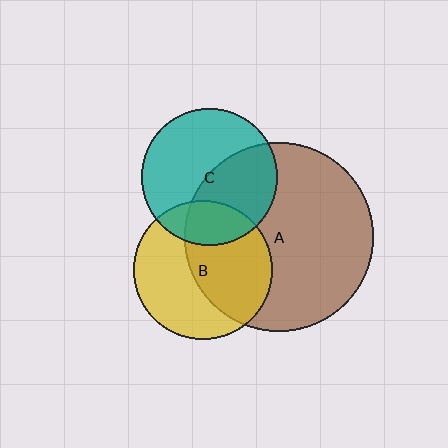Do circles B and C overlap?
Yes.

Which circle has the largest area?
Circle A (brown).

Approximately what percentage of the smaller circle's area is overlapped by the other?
Approximately 20%.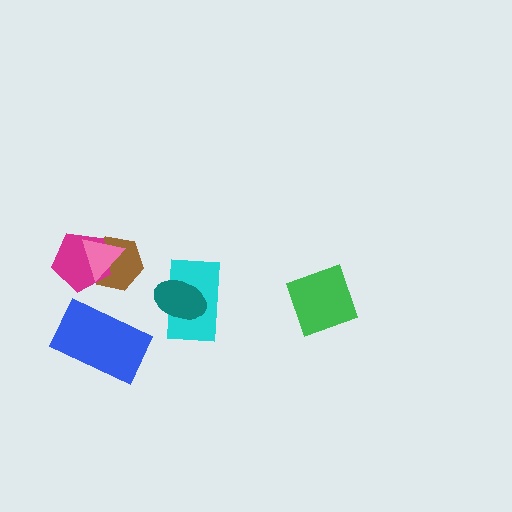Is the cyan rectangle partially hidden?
Yes, it is partially covered by another shape.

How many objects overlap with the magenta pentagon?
2 objects overlap with the magenta pentagon.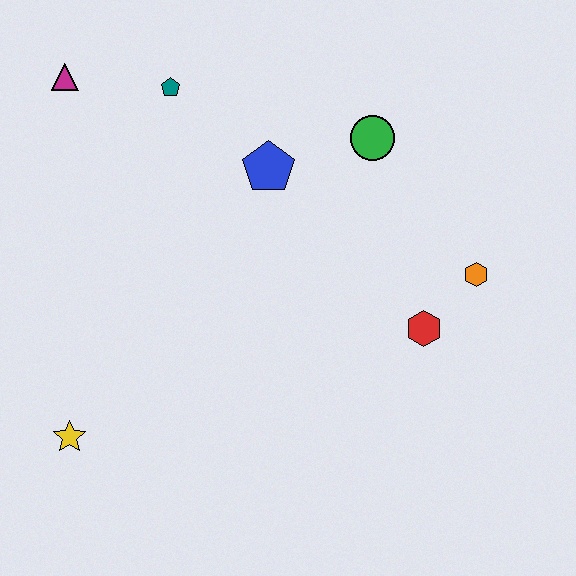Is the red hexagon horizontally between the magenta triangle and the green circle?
No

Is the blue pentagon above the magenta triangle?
No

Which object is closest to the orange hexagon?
The red hexagon is closest to the orange hexagon.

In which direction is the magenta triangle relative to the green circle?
The magenta triangle is to the left of the green circle.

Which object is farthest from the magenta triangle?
The orange hexagon is farthest from the magenta triangle.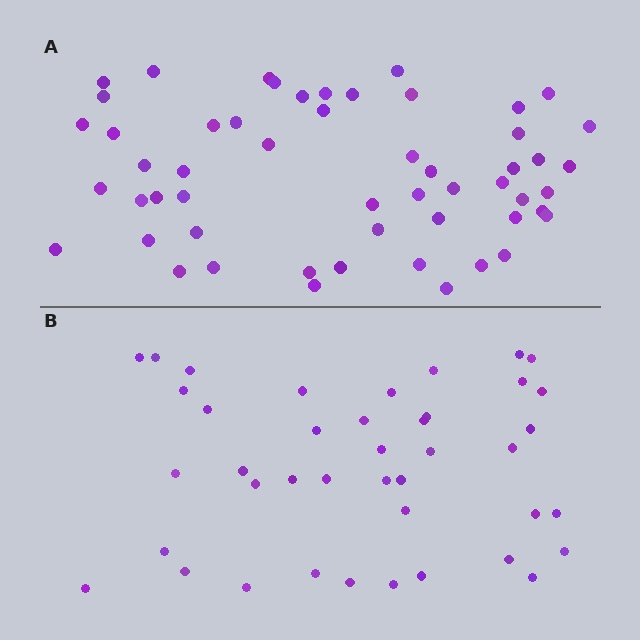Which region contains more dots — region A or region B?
Region A (the top region) has more dots.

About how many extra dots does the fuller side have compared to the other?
Region A has approximately 15 more dots than region B.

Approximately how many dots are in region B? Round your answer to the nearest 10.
About 40 dots. (The exact count is 41, which rounds to 40.)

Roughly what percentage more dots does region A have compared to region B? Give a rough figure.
About 30% more.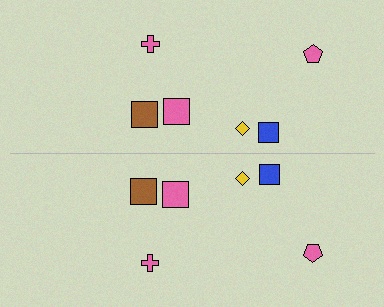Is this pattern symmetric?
Yes, this pattern has bilateral (reflection) symmetry.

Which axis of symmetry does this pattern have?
The pattern has a horizontal axis of symmetry running through the center of the image.